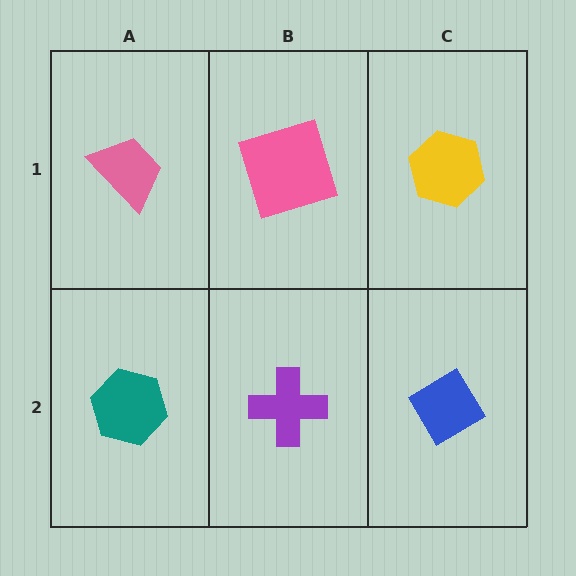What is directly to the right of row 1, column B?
A yellow hexagon.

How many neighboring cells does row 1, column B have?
3.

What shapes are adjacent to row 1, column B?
A purple cross (row 2, column B), a pink trapezoid (row 1, column A), a yellow hexagon (row 1, column C).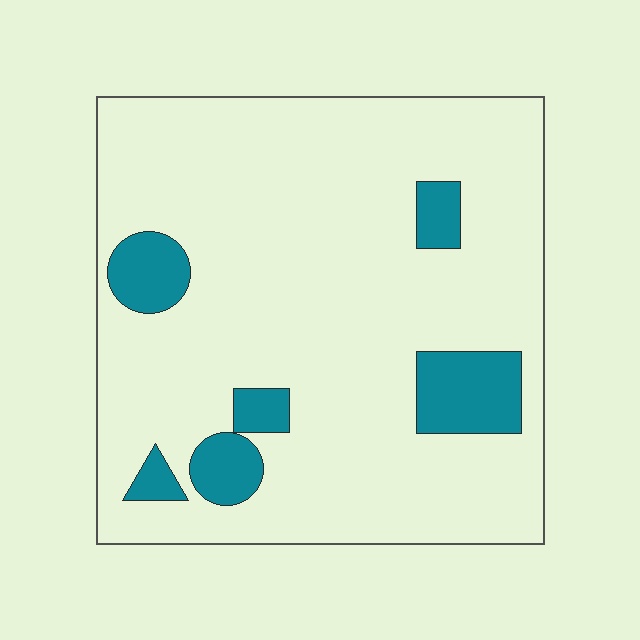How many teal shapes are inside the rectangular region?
6.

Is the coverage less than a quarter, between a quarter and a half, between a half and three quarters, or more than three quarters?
Less than a quarter.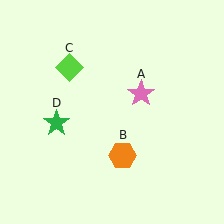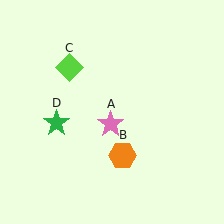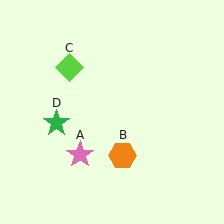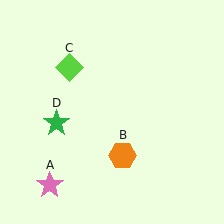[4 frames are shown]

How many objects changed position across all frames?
1 object changed position: pink star (object A).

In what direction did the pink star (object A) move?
The pink star (object A) moved down and to the left.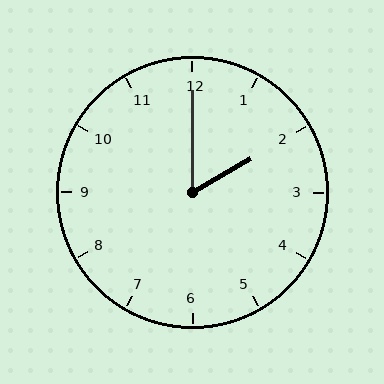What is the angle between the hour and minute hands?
Approximately 60 degrees.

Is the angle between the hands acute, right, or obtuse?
It is acute.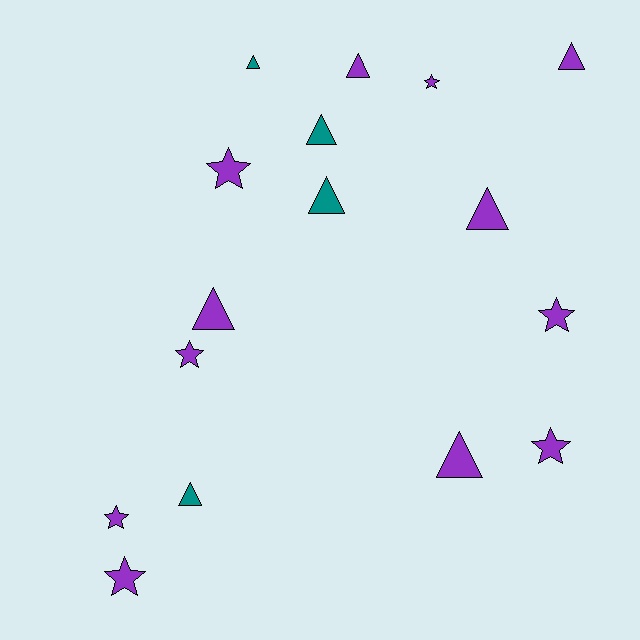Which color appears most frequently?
Purple, with 12 objects.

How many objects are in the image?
There are 16 objects.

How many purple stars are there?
There are 7 purple stars.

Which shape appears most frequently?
Triangle, with 9 objects.